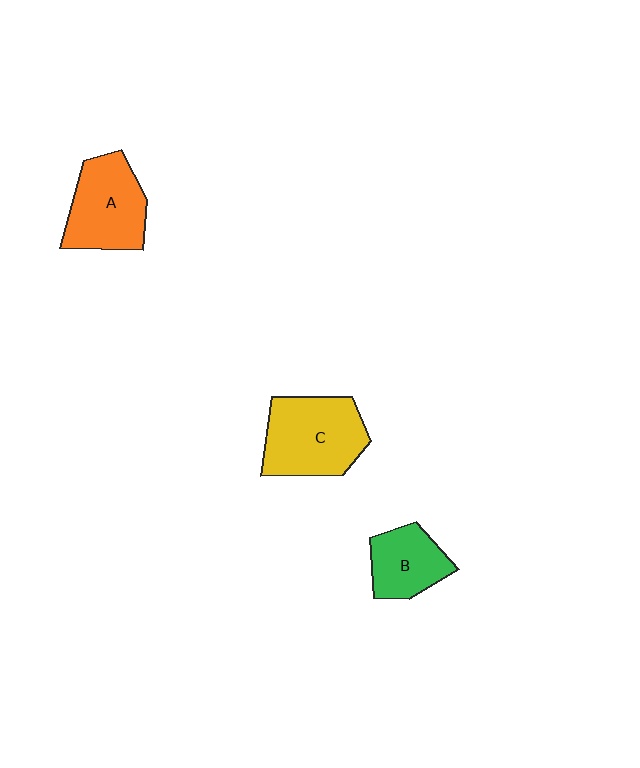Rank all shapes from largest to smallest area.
From largest to smallest: C (yellow), A (orange), B (green).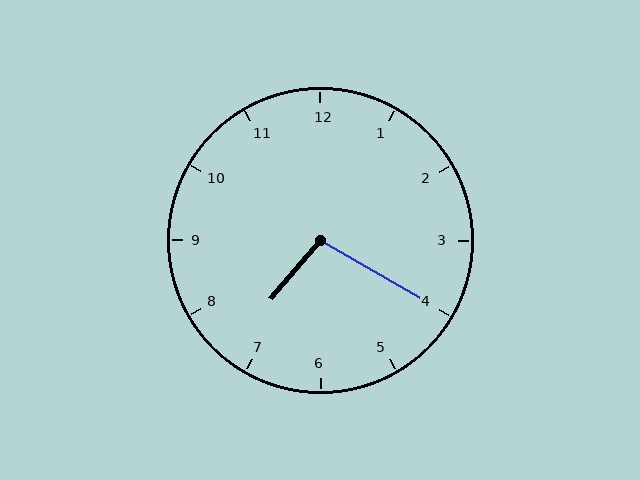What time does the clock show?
7:20.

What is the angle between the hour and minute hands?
Approximately 100 degrees.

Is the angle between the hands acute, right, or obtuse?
It is obtuse.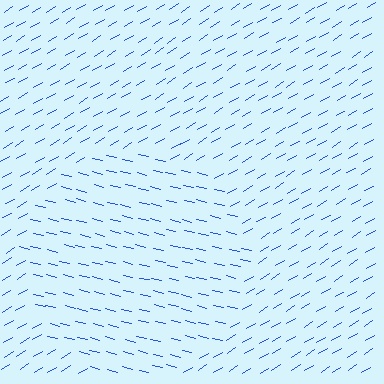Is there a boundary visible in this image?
Yes, there is a texture boundary formed by a change in line orientation.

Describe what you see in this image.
The image is filled with small blue line segments. A circle region in the image has lines oriented differently from the surrounding lines, creating a visible texture boundary.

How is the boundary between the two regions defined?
The boundary is defined purely by a change in line orientation (approximately 45 degrees difference). All lines are the same color and thickness.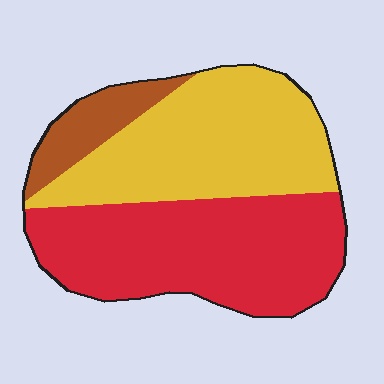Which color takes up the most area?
Red, at roughly 50%.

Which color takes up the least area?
Brown, at roughly 10%.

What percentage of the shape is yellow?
Yellow takes up about two fifths (2/5) of the shape.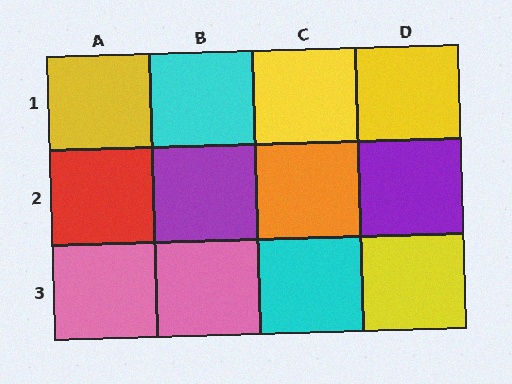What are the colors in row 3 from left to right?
Pink, pink, cyan, yellow.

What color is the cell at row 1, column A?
Yellow.